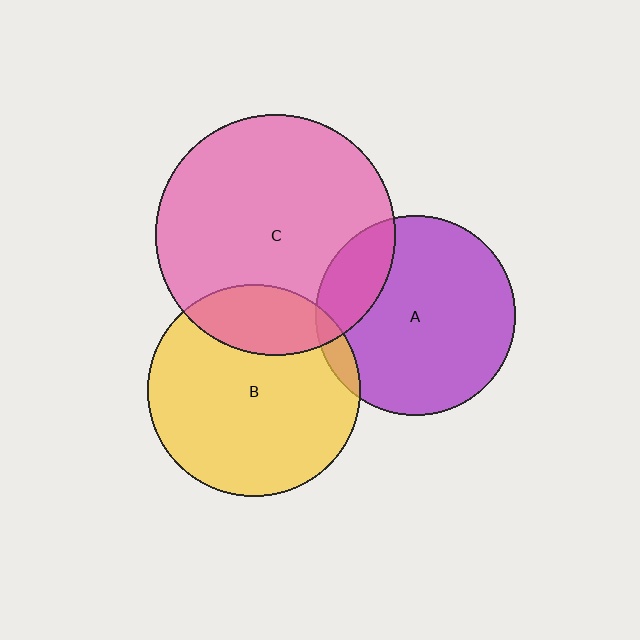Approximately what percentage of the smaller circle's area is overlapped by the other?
Approximately 20%.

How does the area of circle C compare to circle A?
Approximately 1.4 times.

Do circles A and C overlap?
Yes.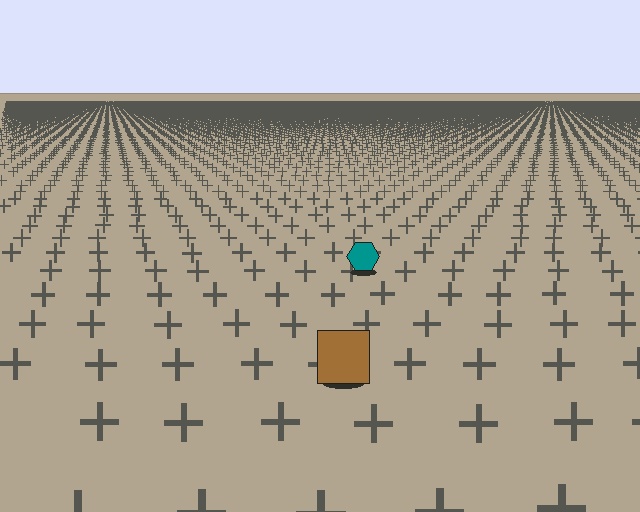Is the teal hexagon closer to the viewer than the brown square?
No. The brown square is closer — you can tell from the texture gradient: the ground texture is coarser near it.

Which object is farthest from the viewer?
The teal hexagon is farthest from the viewer. It appears smaller and the ground texture around it is denser.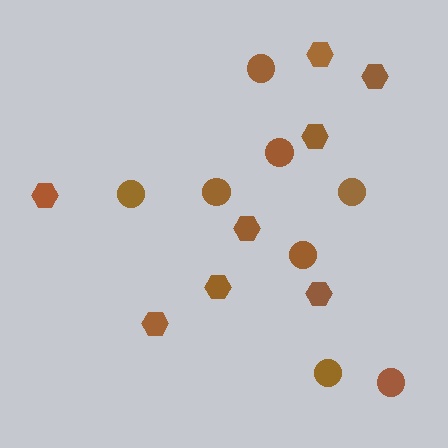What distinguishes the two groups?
There are 2 groups: one group of circles (8) and one group of hexagons (8).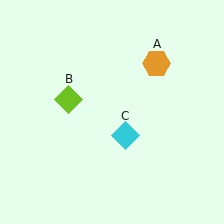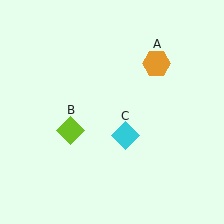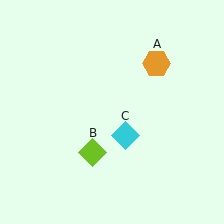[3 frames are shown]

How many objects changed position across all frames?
1 object changed position: lime diamond (object B).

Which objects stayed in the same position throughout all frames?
Orange hexagon (object A) and cyan diamond (object C) remained stationary.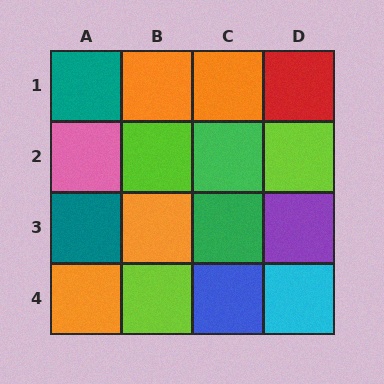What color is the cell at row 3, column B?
Orange.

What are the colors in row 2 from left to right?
Pink, lime, green, lime.